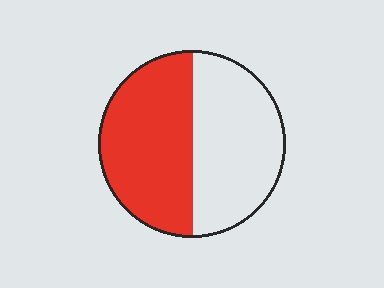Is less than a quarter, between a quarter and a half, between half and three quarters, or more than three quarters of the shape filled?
Between half and three quarters.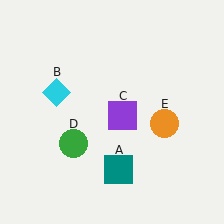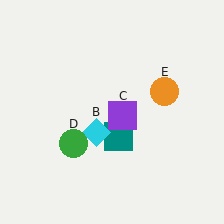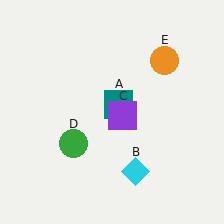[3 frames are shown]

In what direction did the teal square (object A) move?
The teal square (object A) moved up.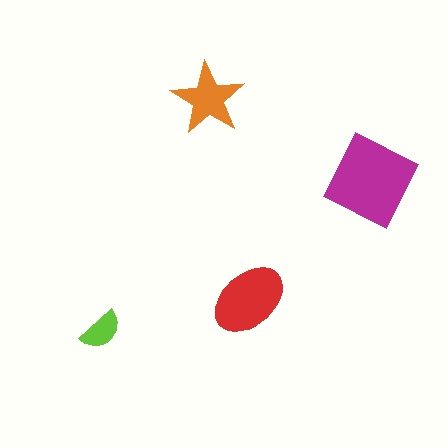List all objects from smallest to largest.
The lime semicircle, the orange star, the red ellipse, the magenta square.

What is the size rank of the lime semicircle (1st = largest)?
4th.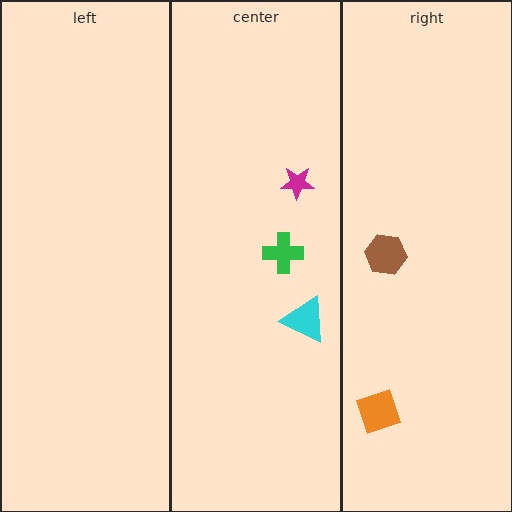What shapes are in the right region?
The brown hexagon, the orange diamond.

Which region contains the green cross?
The center region.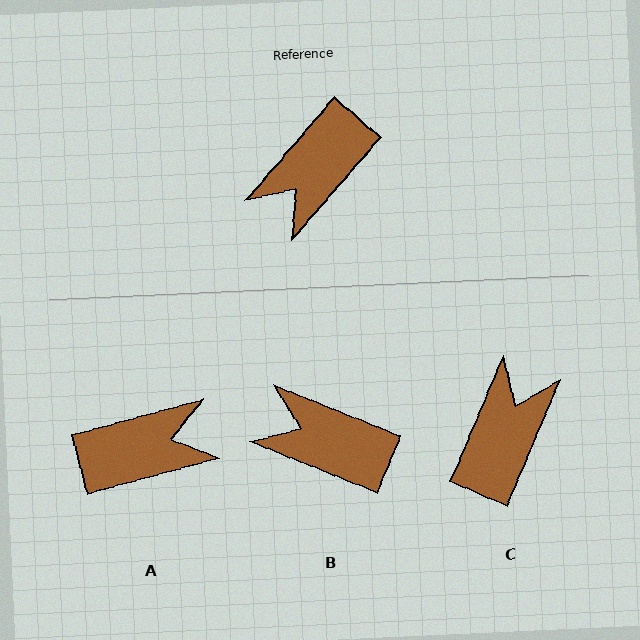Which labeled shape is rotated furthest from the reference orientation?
C, about 162 degrees away.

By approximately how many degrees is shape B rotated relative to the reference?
Approximately 71 degrees clockwise.